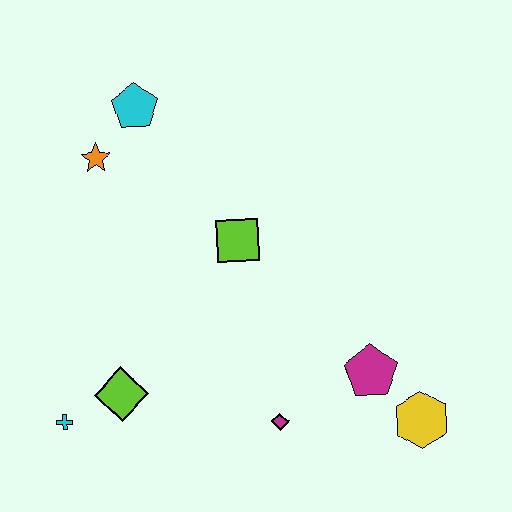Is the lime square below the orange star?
Yes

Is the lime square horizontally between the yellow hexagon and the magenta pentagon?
No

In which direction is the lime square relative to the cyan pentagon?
The lime square is below the cyan pentagon.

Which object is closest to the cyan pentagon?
The orange star is closest to the cyan pentagon.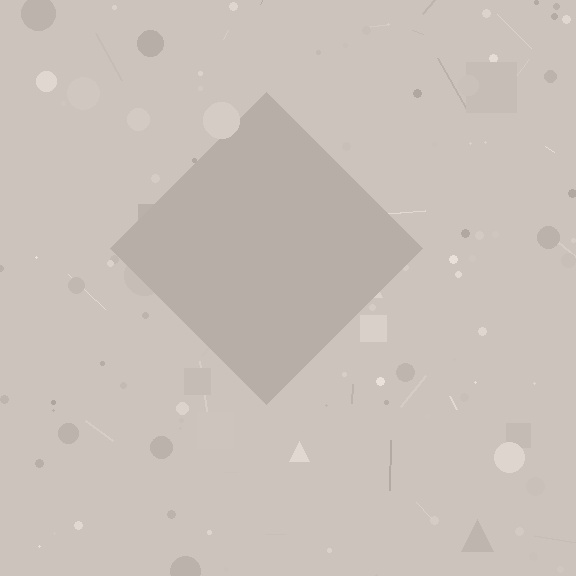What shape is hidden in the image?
A diamond is hidden in the image.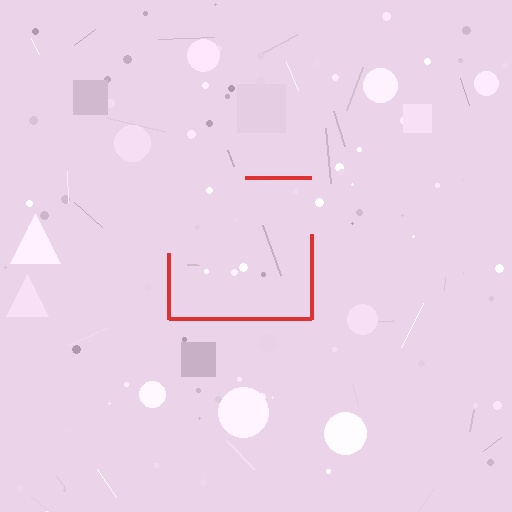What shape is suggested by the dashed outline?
The dashed outline suggests a square.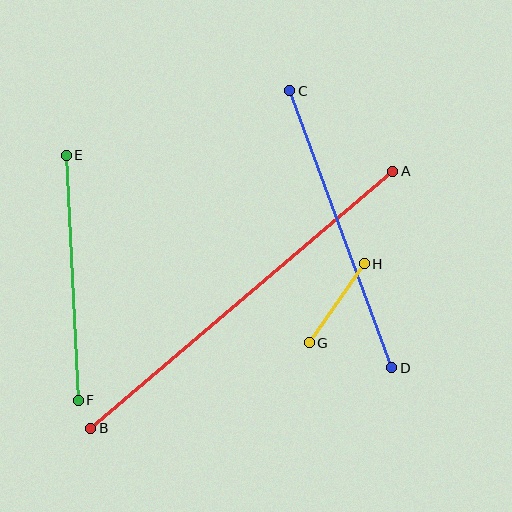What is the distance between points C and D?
The distance is approximately 295 pixels.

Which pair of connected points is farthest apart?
Points A and B are farthest apart.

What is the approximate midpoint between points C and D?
The midpoint is at approximately (341, 229) pixels.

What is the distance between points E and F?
The distance is approximately 245 pixels.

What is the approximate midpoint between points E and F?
The midpoint is at approximately (72, 278) pixels.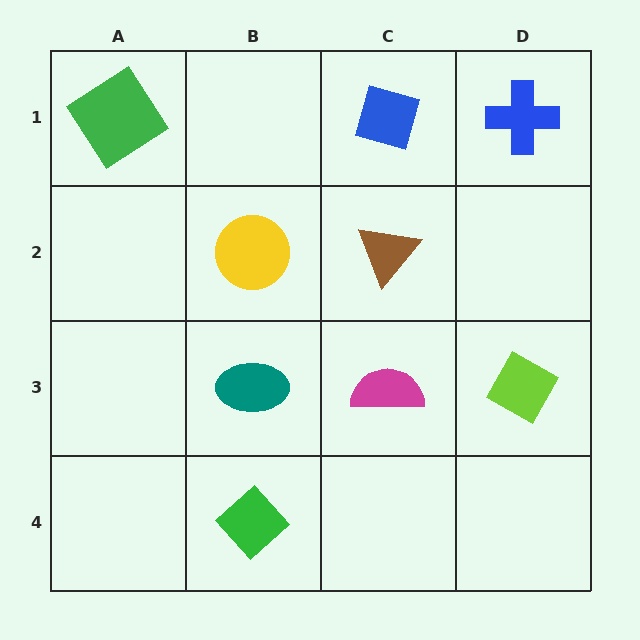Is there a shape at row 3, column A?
No, that cell is empty.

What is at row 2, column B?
A yellow circle.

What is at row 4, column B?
A green diamond.